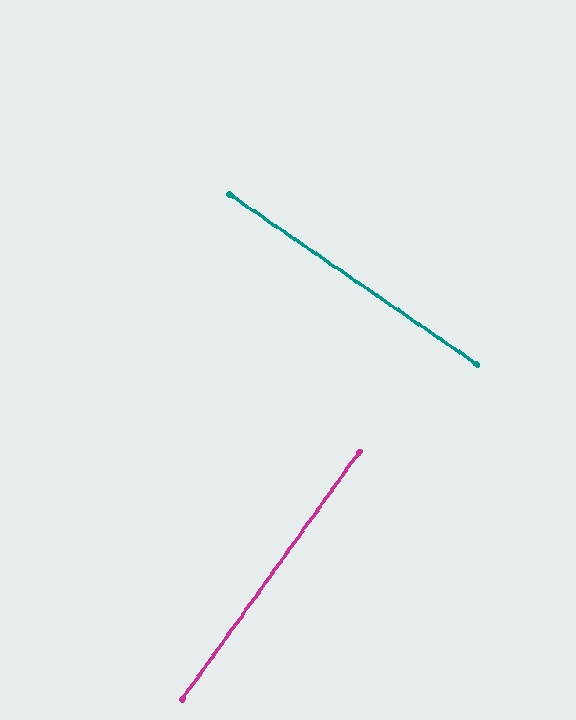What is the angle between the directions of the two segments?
Approximately 89 degrees.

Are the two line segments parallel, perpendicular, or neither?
Perpendicular — they meet at approximately 89°.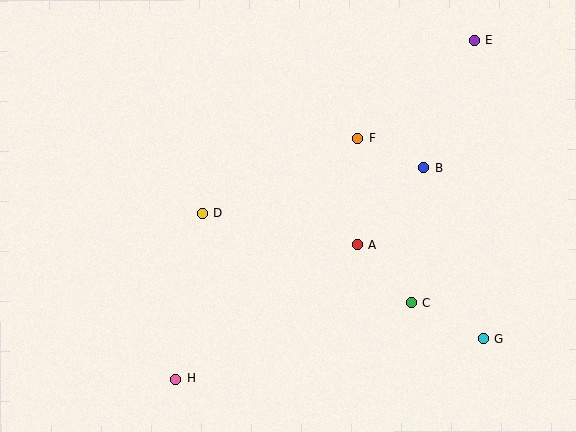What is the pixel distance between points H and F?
The distance between H and F is 302 pixels.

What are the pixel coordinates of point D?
Point D is at (202, 214).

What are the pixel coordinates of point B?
Point B is at (424, 168).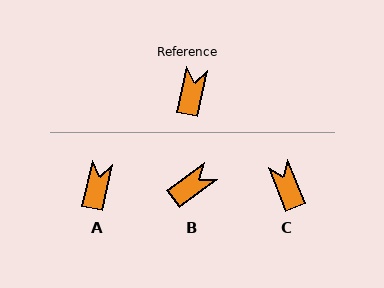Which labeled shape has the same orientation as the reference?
A.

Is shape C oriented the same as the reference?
No, it is off by about 35 degrees.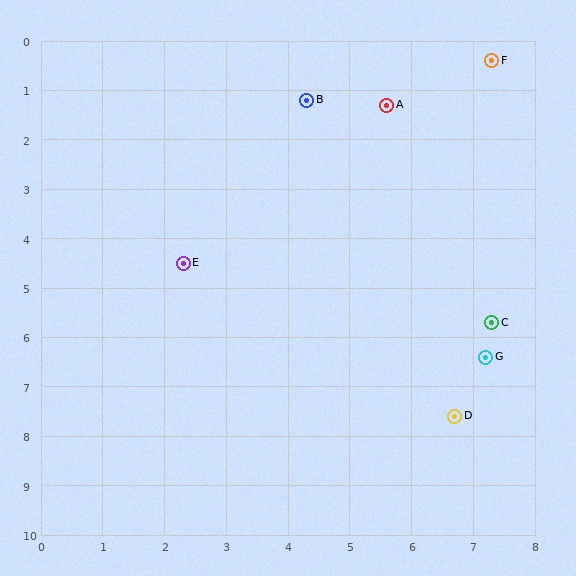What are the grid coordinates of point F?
Point F is at approximately (7.3, 0.4).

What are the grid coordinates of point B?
Point B is at approximately (4.3, 1.2).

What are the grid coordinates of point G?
Point G is at approximately (7.2, 6.4).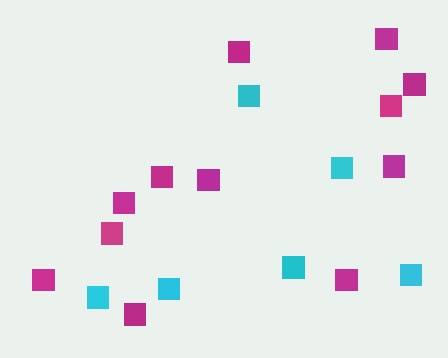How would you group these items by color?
There are 2 groups: one group of cyan squares (6) and one group of magenta squares (12).